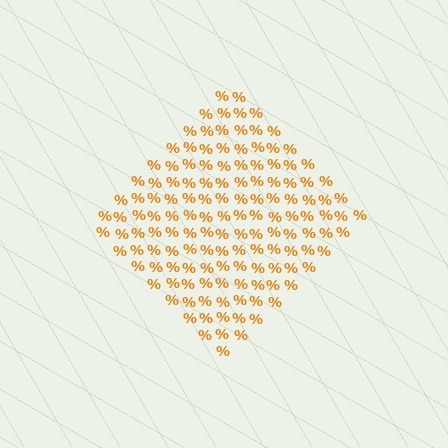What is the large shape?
The large shape is a diamond.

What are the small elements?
The small elements are percent signs.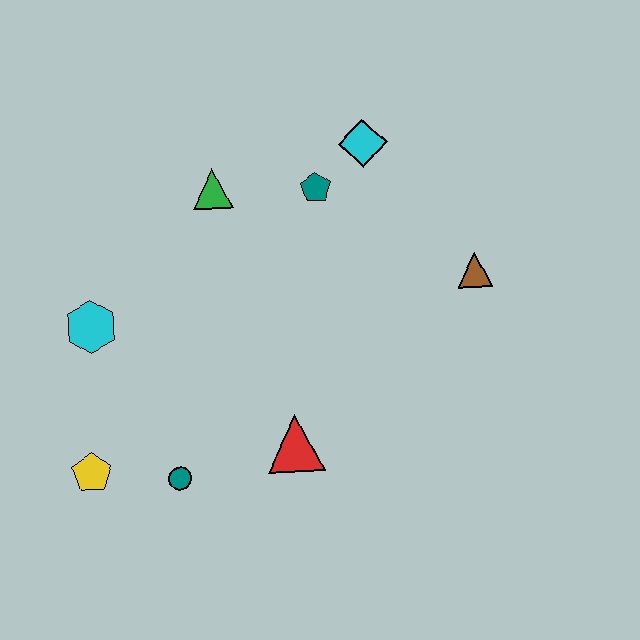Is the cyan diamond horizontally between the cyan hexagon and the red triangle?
No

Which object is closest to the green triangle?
The teal pentagon is closest to the green triangle.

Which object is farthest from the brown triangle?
The yellow pentagon is farthest from the brown triangle.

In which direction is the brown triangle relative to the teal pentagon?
The brown triangle is to the right of the teal pentagon.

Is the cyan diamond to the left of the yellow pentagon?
No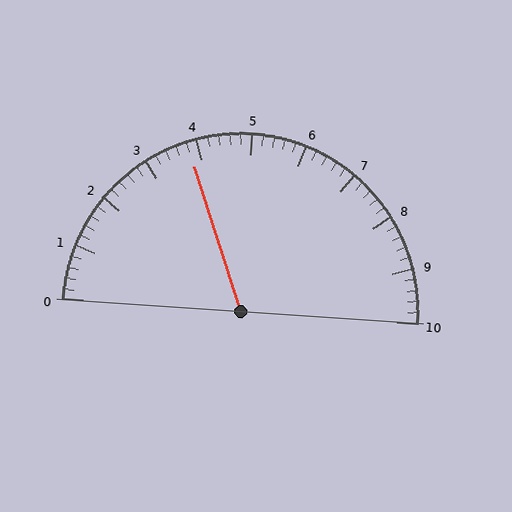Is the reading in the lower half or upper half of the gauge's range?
The reading is in the lower half of the range (0 to 10).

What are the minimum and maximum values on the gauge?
The gauge ranges from 0 to 10.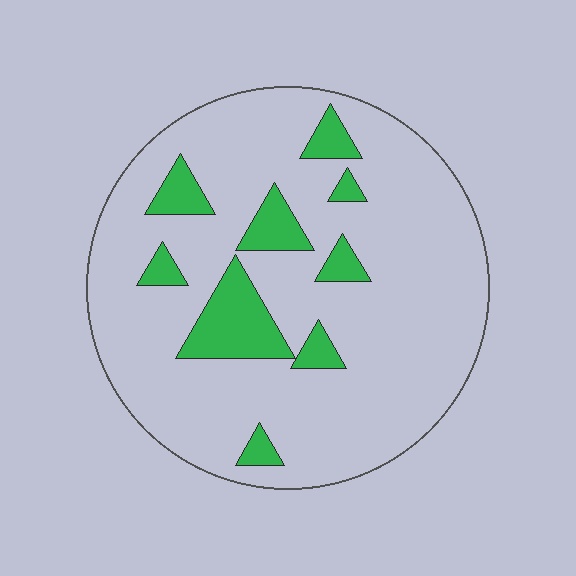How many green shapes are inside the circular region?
9.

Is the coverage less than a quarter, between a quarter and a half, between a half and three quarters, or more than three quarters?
Less than a quarter.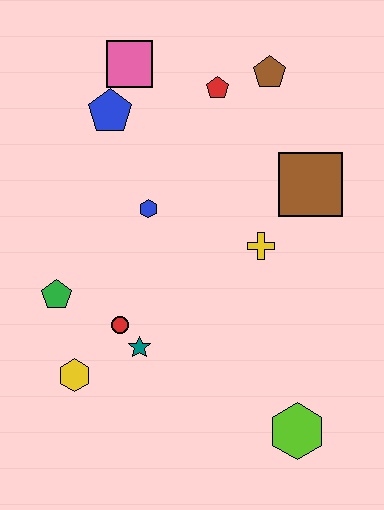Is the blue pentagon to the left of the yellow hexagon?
No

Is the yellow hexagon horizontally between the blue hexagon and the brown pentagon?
No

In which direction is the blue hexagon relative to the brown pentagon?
The blue hexagon is below the brown pentagon.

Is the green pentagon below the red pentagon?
Yes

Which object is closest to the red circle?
The teal star is closest to the red circle.